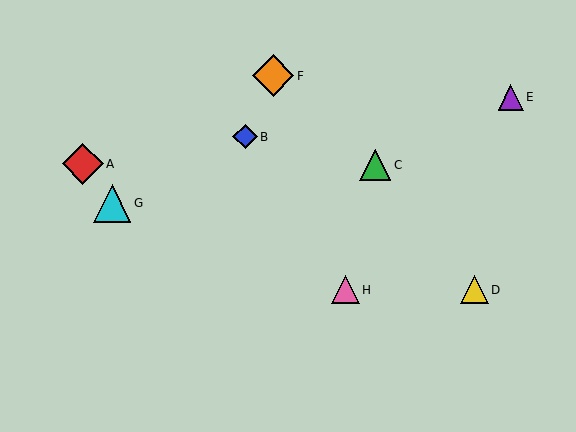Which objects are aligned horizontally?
Objects D, H are aligned horizontally.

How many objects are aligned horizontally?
2 objects (D, H) are aligned horizontally.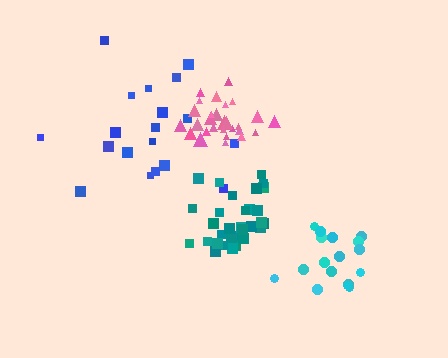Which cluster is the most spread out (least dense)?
Blue.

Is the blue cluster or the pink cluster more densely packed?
Pink.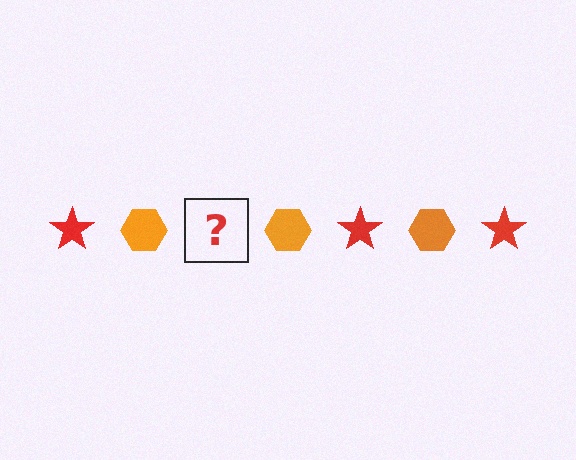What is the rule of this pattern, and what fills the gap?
The rule is that the pattern alternates between red star and orange hexagon. The gap should be filled with a red star.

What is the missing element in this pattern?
The missing element is a red star.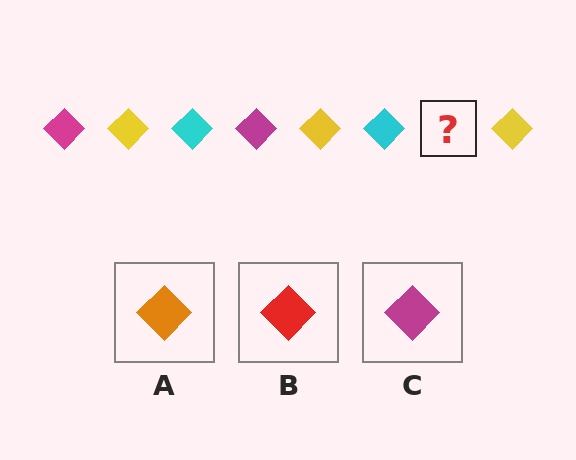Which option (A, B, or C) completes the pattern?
C.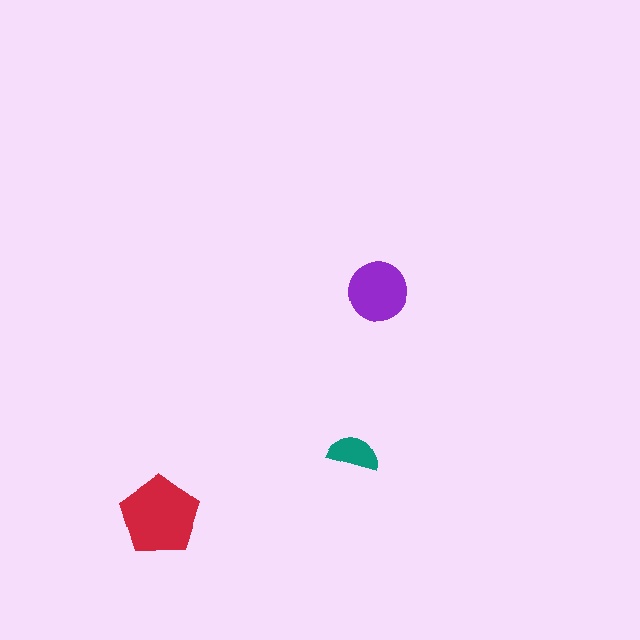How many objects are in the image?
There are 3 objects in the image.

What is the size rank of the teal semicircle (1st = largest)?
3rd.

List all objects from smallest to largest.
The teal semicircle, the purple circle, the red pentagon.